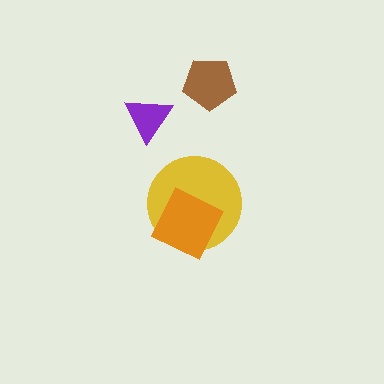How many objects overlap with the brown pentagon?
0 objects overlap with the brown pentagon.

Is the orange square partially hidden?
No, no other shape covers it.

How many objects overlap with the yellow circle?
1 object overlaps with the yellow circle.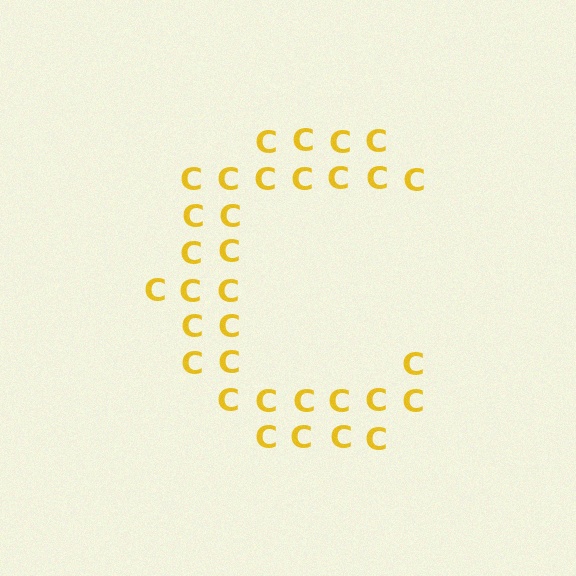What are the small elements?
The small elements are letter C's.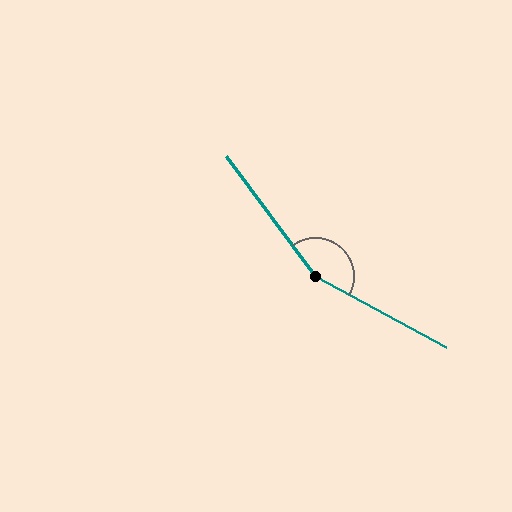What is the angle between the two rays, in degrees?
Approximately 155 degrees.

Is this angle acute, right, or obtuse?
It is obtuse.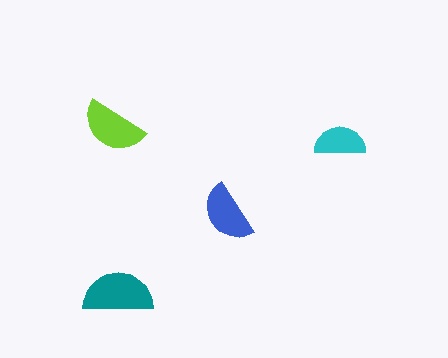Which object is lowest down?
The teal semicircle is bottommost.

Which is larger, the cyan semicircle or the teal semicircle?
The teal one.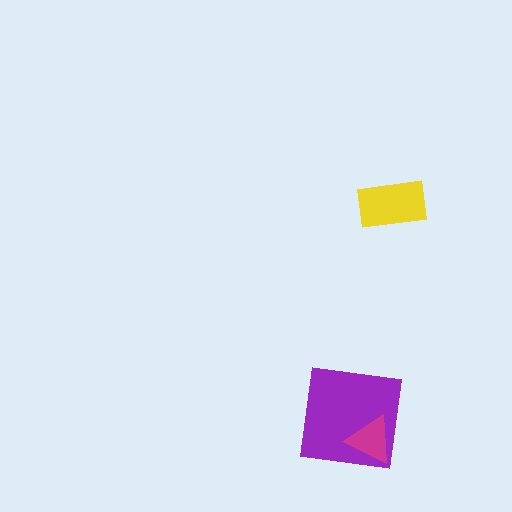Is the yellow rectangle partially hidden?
No, no other shape covers it.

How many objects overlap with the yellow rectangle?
0 objects overlap with the yellow rectangle.